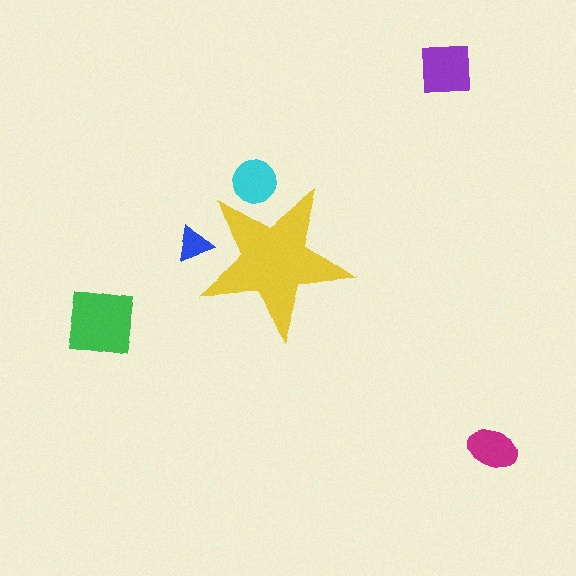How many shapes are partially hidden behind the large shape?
2 shapes are partially hidden.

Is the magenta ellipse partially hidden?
No, the magenta ellipse is fully visible.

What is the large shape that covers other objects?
A yellow star.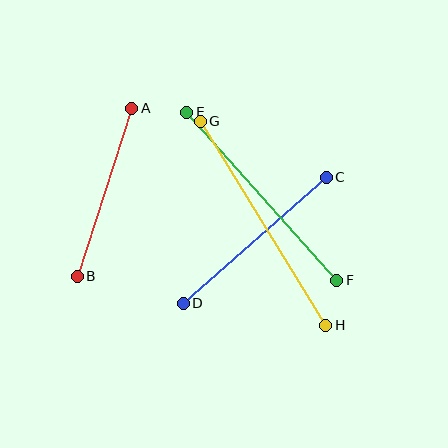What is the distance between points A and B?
The distance is approximately 177 pixels.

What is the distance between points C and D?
The distance is approximately 191 pixels.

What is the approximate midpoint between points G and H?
The midpoint is at approximately (263, 223) pixels.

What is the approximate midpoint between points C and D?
The midpoint is at approximately (255, 240) pixels.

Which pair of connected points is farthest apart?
Points G and H are farthest apart.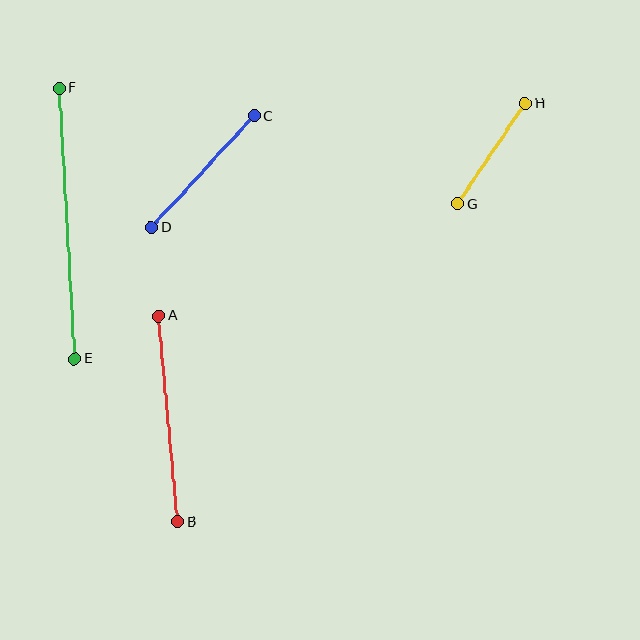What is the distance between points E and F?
The distance is approximately 271 pixels.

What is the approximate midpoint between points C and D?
The midpoint is at approximately (203, 172) pixels.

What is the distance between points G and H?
The distance is approximately 121 pixels.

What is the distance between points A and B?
The distance is approximately 207 pixels.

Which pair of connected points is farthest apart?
Points E and F are farthest apart.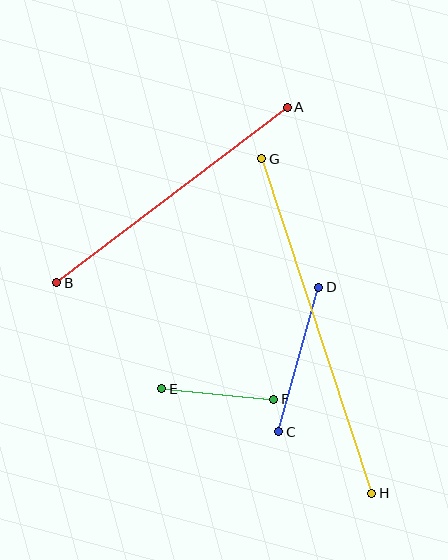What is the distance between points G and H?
The distance is approximately 352 pixels.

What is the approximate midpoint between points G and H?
The midpoint is at approximately (317, 326) pixels.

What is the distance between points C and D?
The distance is approximately 150 pixels.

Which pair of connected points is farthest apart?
Points G and H are farthest apart.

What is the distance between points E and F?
The distance is approximately 112 pixels.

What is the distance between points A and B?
The distance is approximately 290 pixels.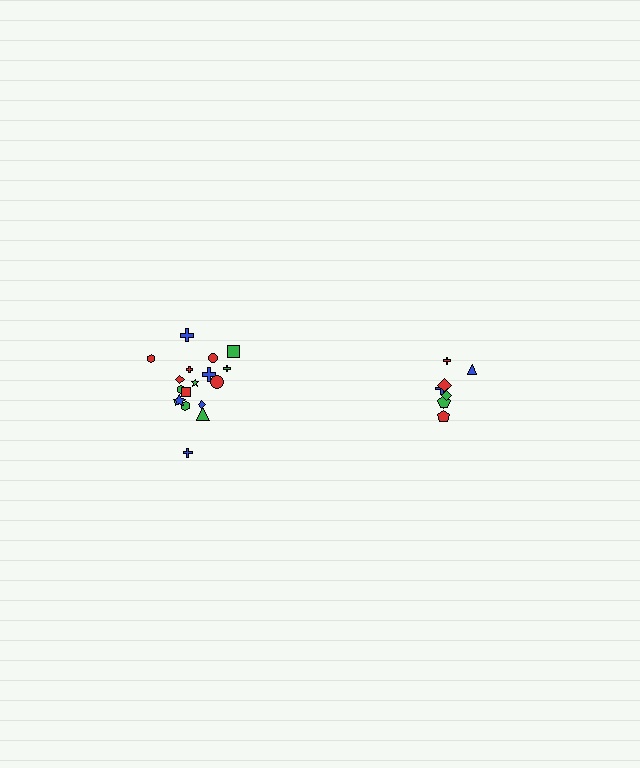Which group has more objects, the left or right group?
The left group.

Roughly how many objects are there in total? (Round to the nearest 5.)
Roughly 25 objects in total.